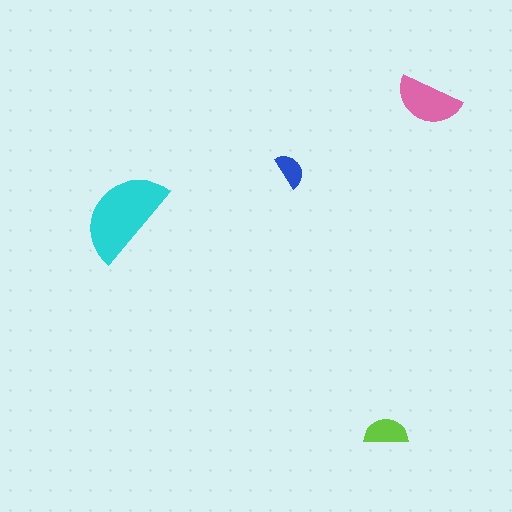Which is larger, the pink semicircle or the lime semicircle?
The pink one.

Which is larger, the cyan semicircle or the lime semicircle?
The cyan one.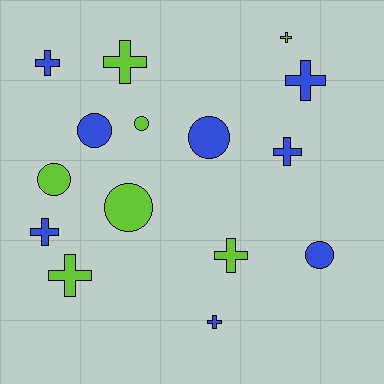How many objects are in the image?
There are 15 objects.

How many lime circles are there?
There are 3 lime circles.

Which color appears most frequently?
Blue, with 8 objects.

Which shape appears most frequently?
Cross, with 9 objects.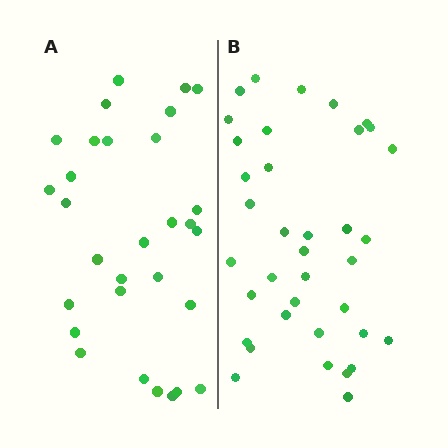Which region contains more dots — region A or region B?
Region B (the right region) has more dots.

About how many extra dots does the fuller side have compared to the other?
Region B has roughly 8 or so more dots than region A.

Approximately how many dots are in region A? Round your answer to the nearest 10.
About 30 dots.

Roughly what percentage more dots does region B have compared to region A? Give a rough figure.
About 25% more.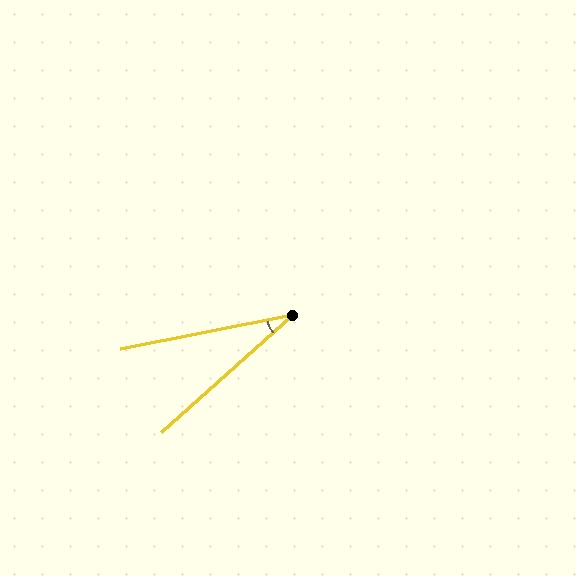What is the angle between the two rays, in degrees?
Approximately 31 degrees.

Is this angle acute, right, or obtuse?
It is acute.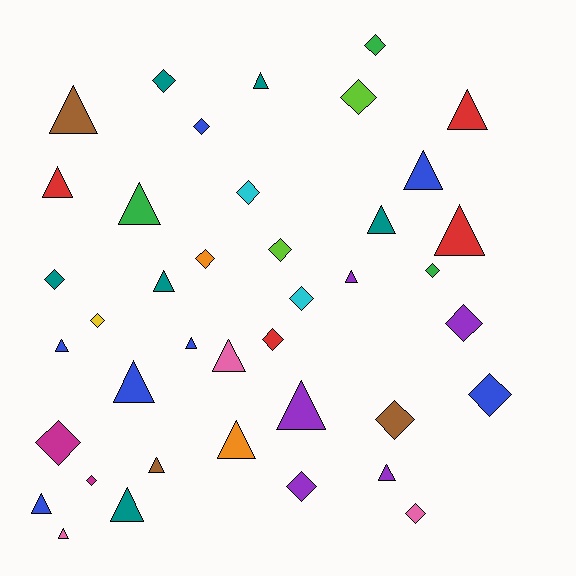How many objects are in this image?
There are 40 objects.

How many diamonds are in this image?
There are 19 diamonds.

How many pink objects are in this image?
There are 3 pink objects.